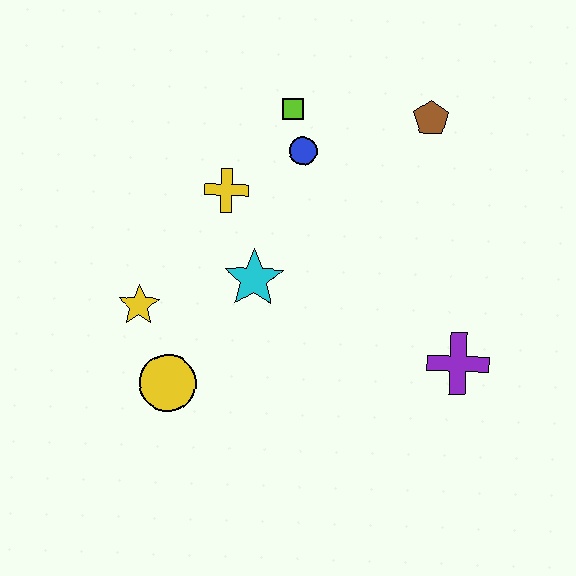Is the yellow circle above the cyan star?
No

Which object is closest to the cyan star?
The yellow cross is closest to the cyan star.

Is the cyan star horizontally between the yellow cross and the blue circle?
Yes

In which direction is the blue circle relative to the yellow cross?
The blue circle is to the right of the yellow cross.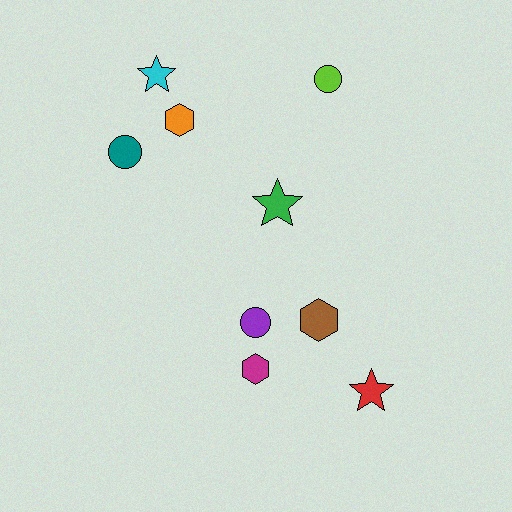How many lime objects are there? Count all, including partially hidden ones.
There is 1 lime object.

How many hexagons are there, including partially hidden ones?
There are 3 hexagons.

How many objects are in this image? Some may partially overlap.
There are 9 objects.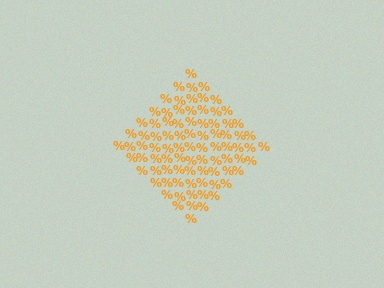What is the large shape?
The large shape is a diamond.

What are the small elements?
The small elements are percent signs.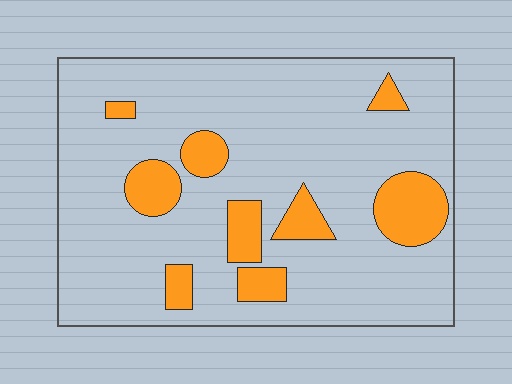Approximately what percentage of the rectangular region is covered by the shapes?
Approximately 15%.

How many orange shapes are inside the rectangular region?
9.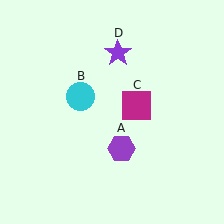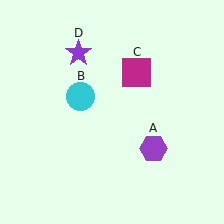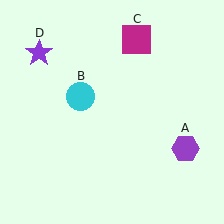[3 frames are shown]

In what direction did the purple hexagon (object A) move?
The purple hexagon (object A) moved right.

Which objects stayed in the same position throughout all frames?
Cyan circle (object B) remained stationary.